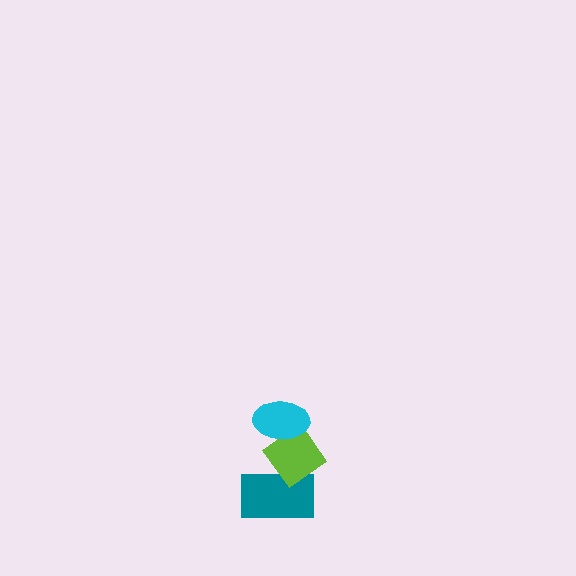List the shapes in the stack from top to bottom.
From top to bottom: the cyan ellipse, the lime diamond, the teal rectangle.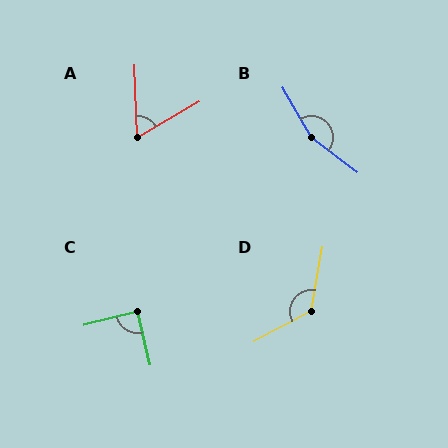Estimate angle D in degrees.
Approximately 128 degrees.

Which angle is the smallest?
A, at approximately 62 degrees.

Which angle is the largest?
B, at approximately 157 degrees.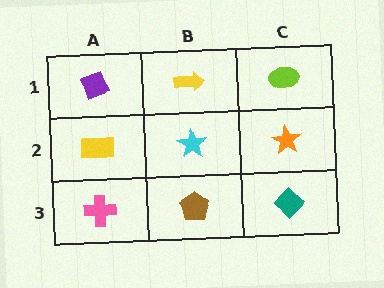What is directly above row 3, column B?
A cyan star.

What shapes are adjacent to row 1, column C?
An orange star (row 2, column C), a yellow arrow (row 1, column B).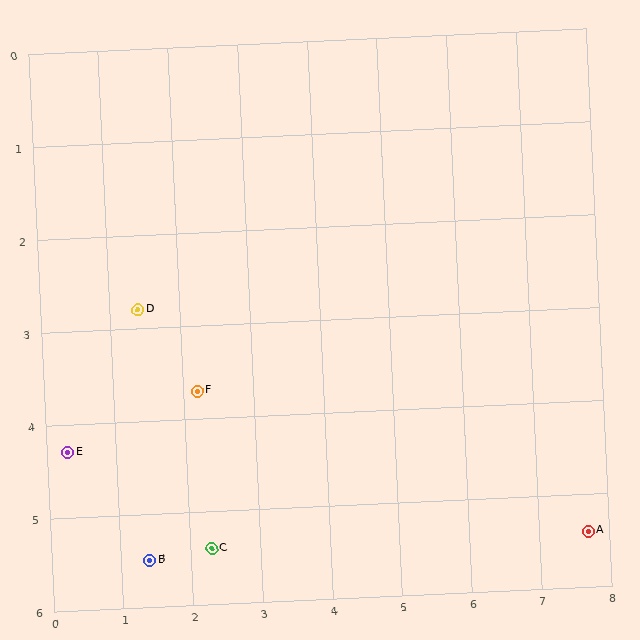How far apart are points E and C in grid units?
Points E and C are about 2.3 grid units apart.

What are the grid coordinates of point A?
Point A is at approximately (7.7, 5.4).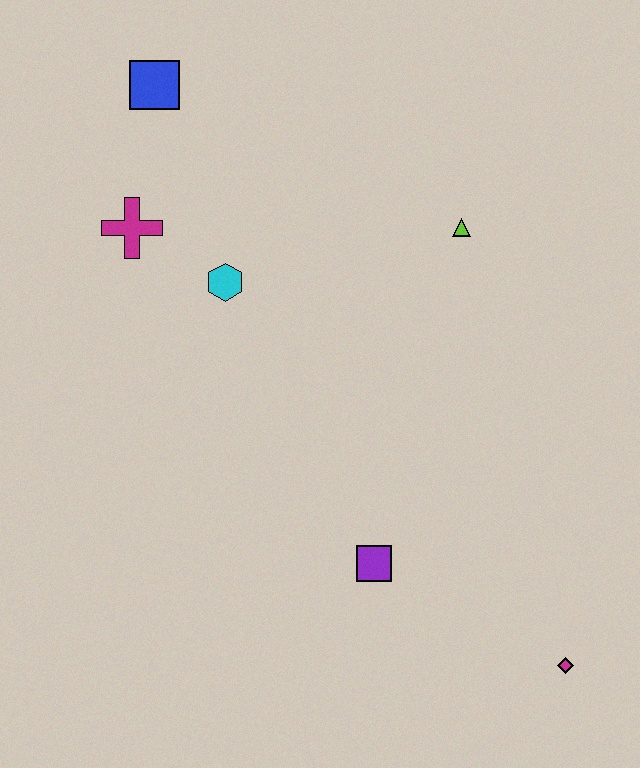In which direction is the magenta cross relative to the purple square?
The magenta cross is above the purple square.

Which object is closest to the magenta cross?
The cyan hexagon is closest to the magenta cross.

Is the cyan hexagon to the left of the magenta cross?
No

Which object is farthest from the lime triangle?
The magenta diamond is farthest from the lime triangle.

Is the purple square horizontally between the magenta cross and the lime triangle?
Yes